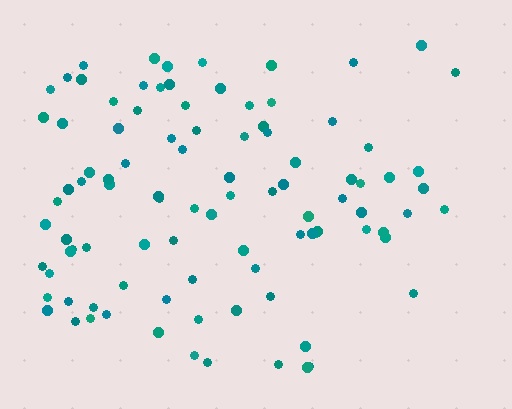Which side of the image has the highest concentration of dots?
The left.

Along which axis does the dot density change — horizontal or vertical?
Horizontal.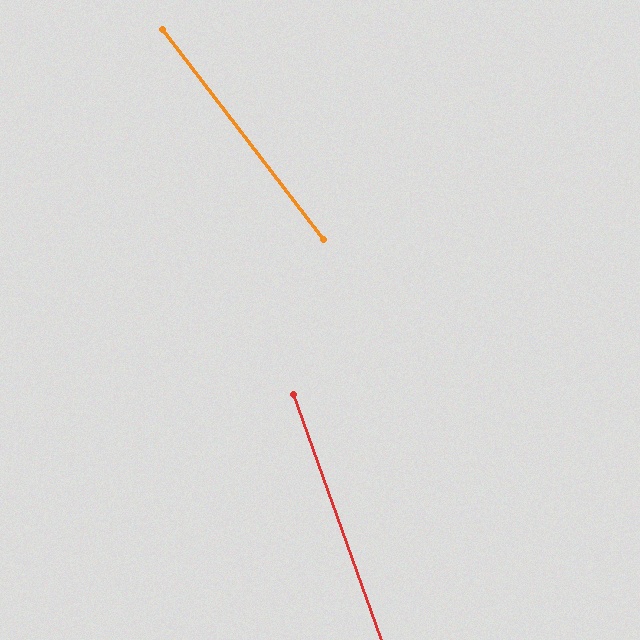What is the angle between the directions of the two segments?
Approximately 18 degrees.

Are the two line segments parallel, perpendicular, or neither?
Neither parallel nor perpendicular — they differ by about 18°.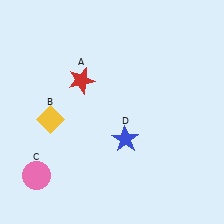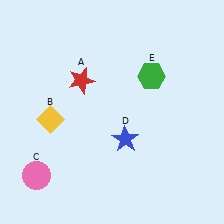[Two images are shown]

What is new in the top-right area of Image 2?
A green hexagon (E) was added in the top-right area of Image 2.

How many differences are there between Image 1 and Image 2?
There is 1 difference between the two images.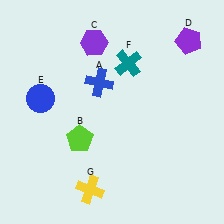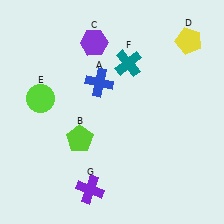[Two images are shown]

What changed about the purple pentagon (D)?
In Image 1, D is purple. In Image 2, it changed to yellow.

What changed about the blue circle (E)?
In Image 1, E is blue. In Image 2, it changed to lime.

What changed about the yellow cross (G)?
In Image 1, G is yellow. In Image 2, it changed to purple.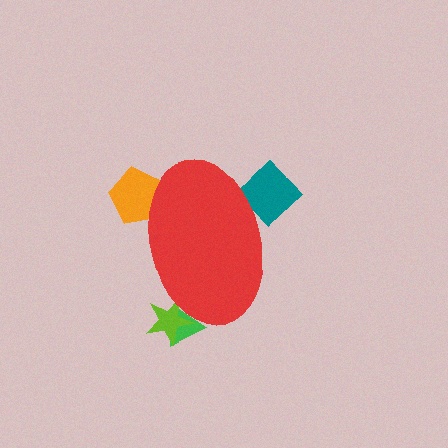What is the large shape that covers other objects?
A red ellipse.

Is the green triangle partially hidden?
Yes, the green triangle is partially hidden behind the red ellipse.